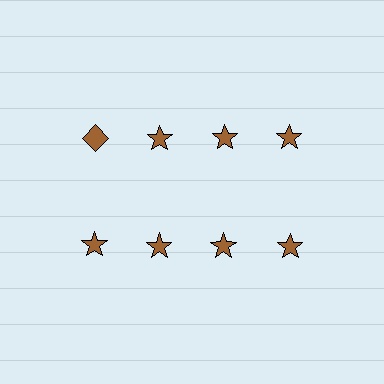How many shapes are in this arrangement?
There are 8 shapes arranged in a grid pattern.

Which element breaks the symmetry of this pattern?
The brown diamond in the top row, leftmost column breaks the symmetry. All other shapes are brown stars.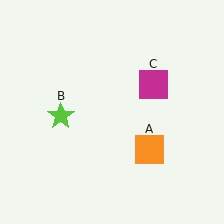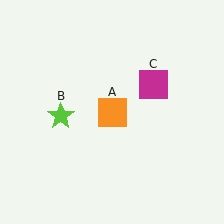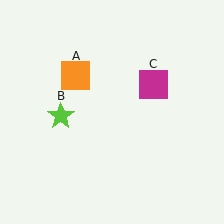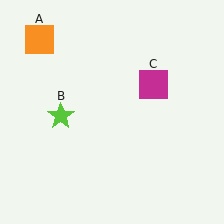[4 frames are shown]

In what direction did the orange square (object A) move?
The orange square (object A) moved up and to the left.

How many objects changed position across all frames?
1 object changed position: orange square (object A).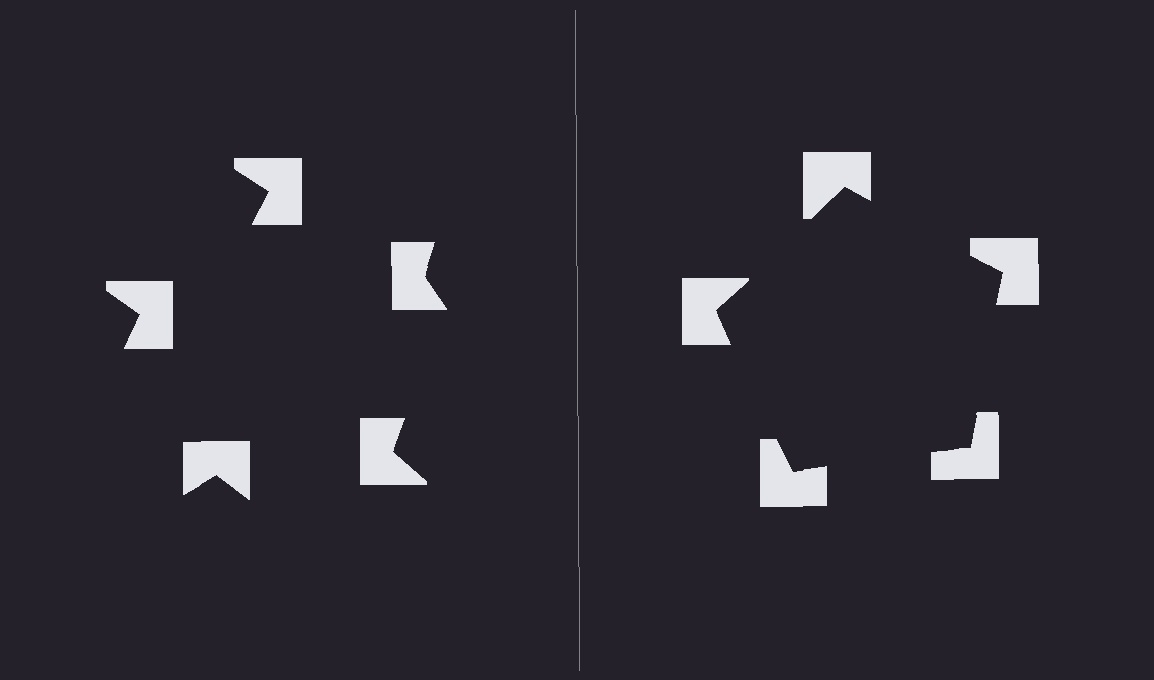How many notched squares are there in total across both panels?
10 — 5 on each side.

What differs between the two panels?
The notched squares are positioned identically on both sides; only the wedge orientations differ. On the right they align to a pentagon; on the left they are misaligned.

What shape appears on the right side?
An illusory pentagon.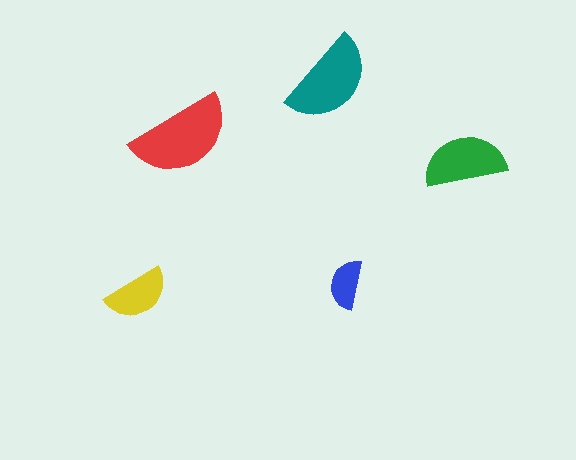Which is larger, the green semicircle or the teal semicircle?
The teal one.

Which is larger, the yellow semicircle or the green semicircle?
The green one.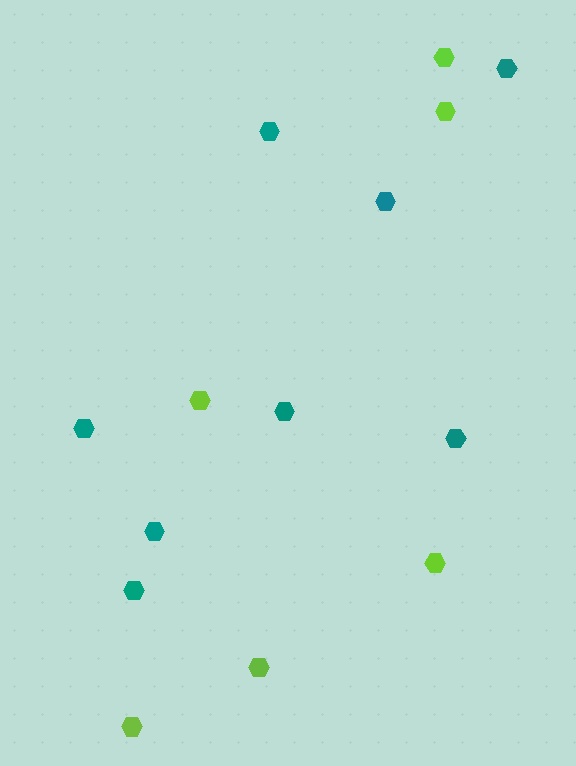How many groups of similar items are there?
There are 2 groups: one group of teal hexagons (8) and one group of lime hexagons (6).